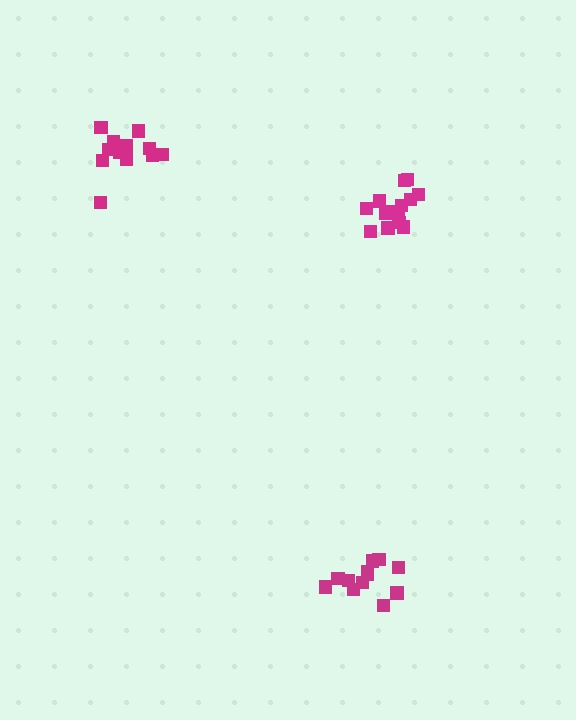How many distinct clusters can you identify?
There are 3 distinct clusters.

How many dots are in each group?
Group 1: 14 dots, Group 2: 12 dots, Group 3: 13 dots (39 total).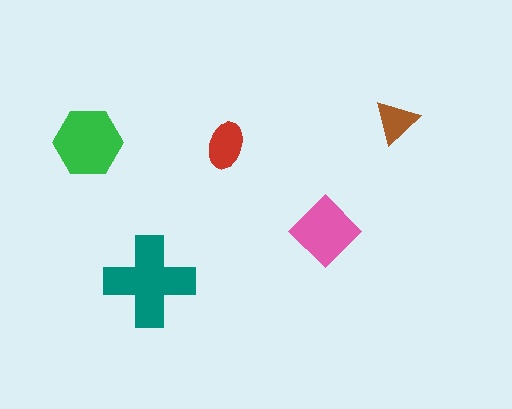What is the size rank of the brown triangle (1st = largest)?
5th.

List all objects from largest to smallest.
The teal cross, the green hexagon, the pink diamond, the red ellipse, the brown triangle.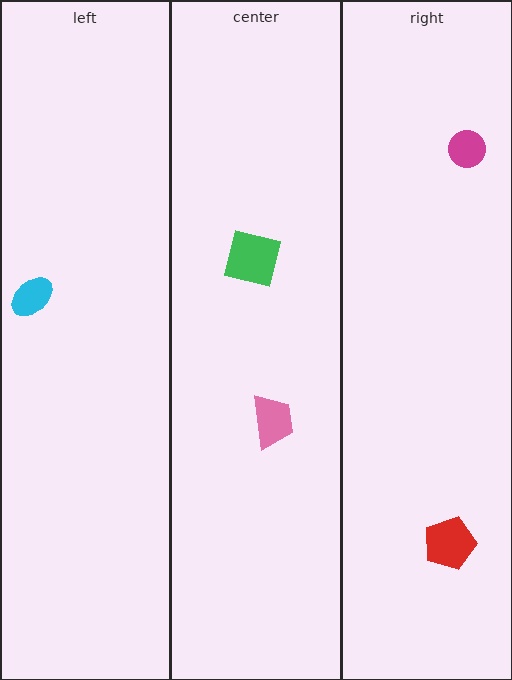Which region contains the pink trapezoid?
The center region.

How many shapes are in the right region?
2.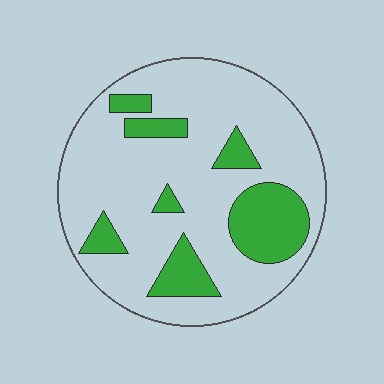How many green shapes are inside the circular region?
7.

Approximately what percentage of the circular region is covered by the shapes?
Approximately 20%.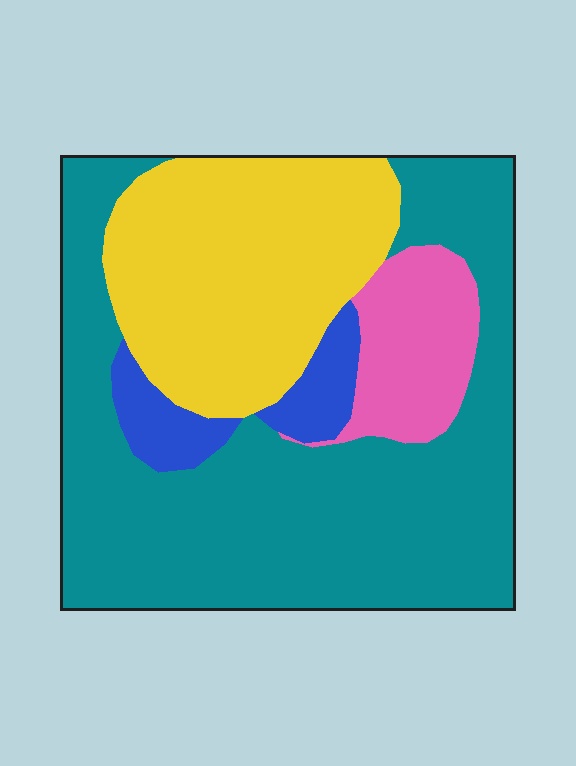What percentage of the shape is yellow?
Yellow covers about 30% of the shape.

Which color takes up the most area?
Teal, at roughly 55%.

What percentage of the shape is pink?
Pink takes up less than a sixth of the shape.